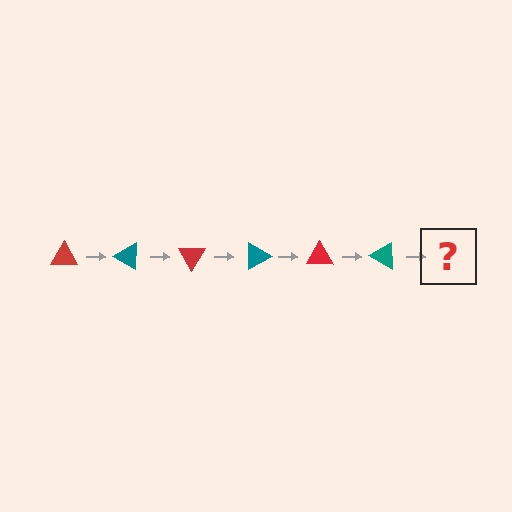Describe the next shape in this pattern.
It should be a red triangle, rotated 180 degrees from the start.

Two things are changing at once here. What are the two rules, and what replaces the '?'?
The two rules are that it rotates 30 degrees each step and the color cycles through red and teal. The '?' should be a red triangle, rotated 180 degrees from the start.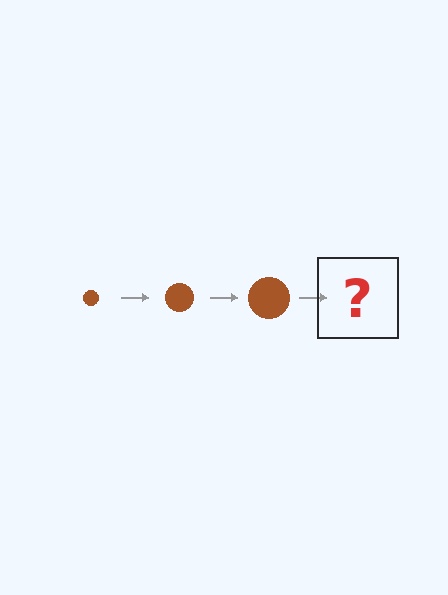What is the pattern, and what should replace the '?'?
The pattern is that the circle gets progressively larger each step. The '?' should be a brown circle, larger than the previous one.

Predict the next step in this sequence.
The next step is a brown circle, larger than the previous one.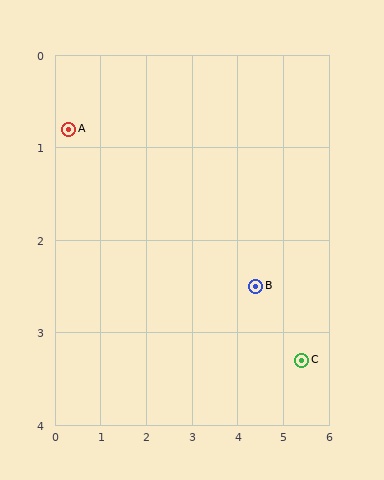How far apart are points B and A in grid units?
Points B and A are about 4.4 grid units apart.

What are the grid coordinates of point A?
Point A is at approximately (0.3, 0.8).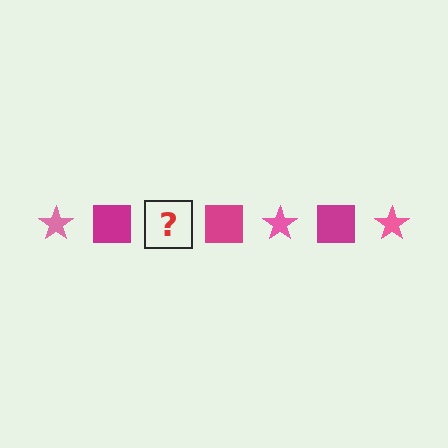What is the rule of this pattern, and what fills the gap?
The rule is that the pattern alternates between pink star and magenta square. The gap should be filled with a pink star.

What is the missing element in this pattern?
The missing element is a pink star.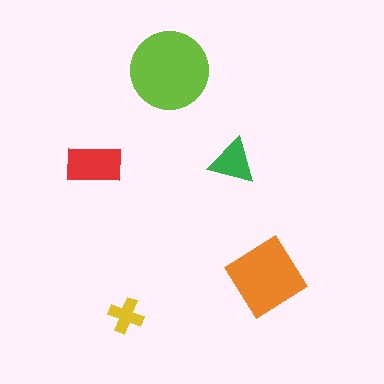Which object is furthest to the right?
The orange diamond is rightmost.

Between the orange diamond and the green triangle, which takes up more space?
The orange diamond.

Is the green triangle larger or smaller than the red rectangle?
Smaller.